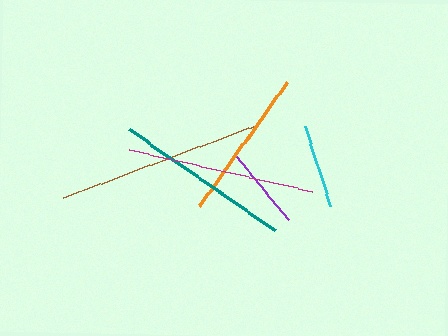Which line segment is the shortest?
The purple line is the shortest at approximately 83 pixels.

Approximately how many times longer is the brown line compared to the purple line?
The brown line is approximately 2.5 times the length of the purple line.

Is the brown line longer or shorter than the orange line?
The brown line is longer than the orange line.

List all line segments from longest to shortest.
From longest to shortest: brown, magenta, teal, orange, cyan, purple.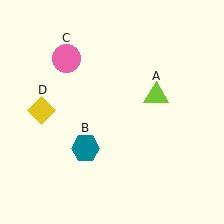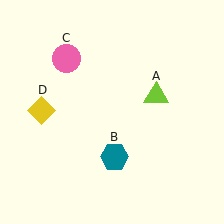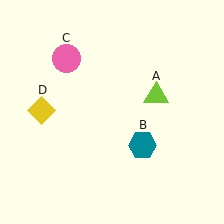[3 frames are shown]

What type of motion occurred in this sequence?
The teal hexagon (object B) rotated counterclockwise around the center of the scene.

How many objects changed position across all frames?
1 object changed position: teal hexagon (object B).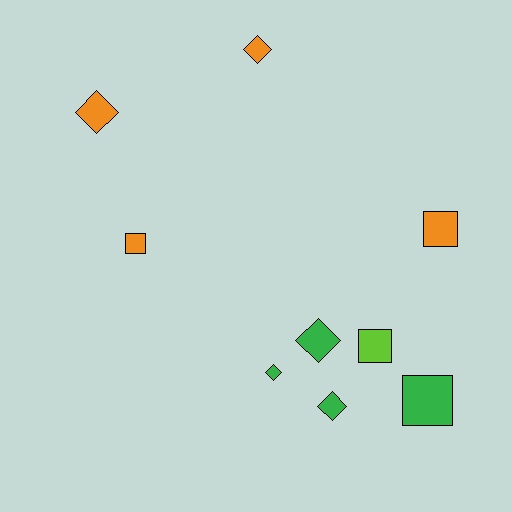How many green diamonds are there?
There are 3 green diamonds.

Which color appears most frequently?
Orange, with 4 objects.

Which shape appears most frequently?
Diamond, with 5 objects.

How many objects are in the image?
There are 9 objects.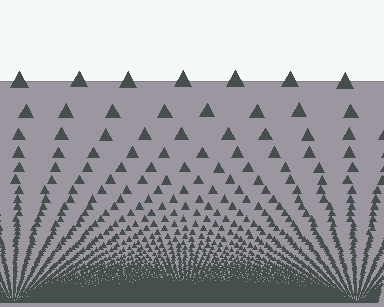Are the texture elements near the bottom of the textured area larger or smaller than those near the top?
Smaller. The gradient is inverted — elements near the bottom are smaller and denser.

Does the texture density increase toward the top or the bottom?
Density increases toward the bottom.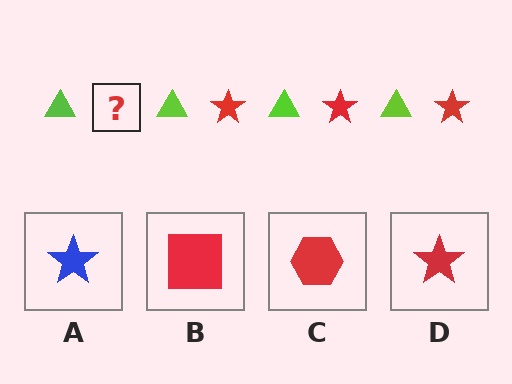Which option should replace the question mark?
Option D.